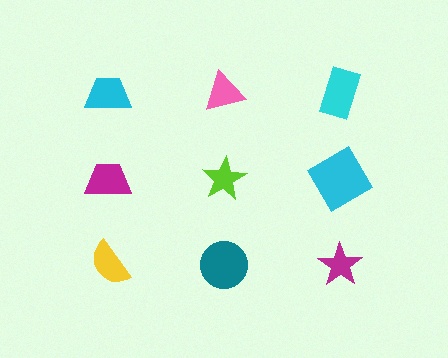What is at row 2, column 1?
A magenta trapezoid.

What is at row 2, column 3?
A cyan diamond.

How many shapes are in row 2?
3 shapes.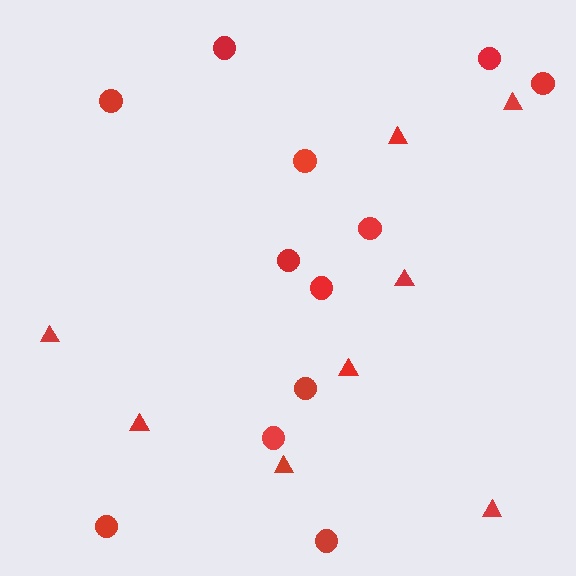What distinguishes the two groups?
There are 2 groups: one group of triangles (8) and one group of circles (12).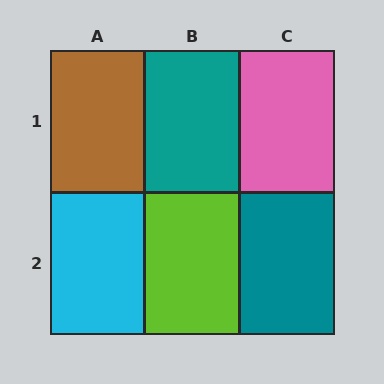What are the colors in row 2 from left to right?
Cyan, lime, teal.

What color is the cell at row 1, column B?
Teal.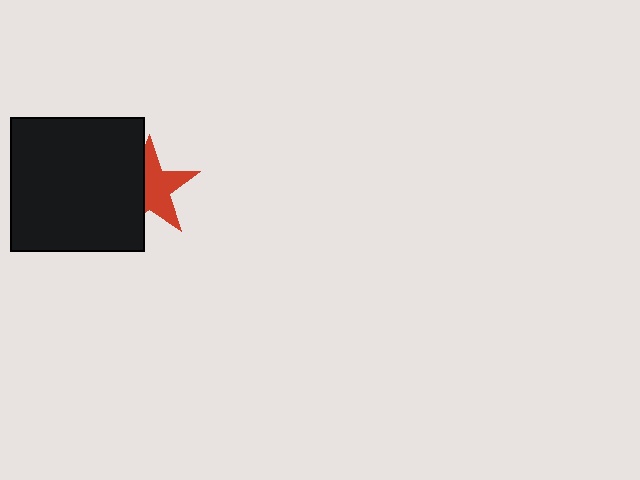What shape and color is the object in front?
The object in front is a black square.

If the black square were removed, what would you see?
You would see the complete red star.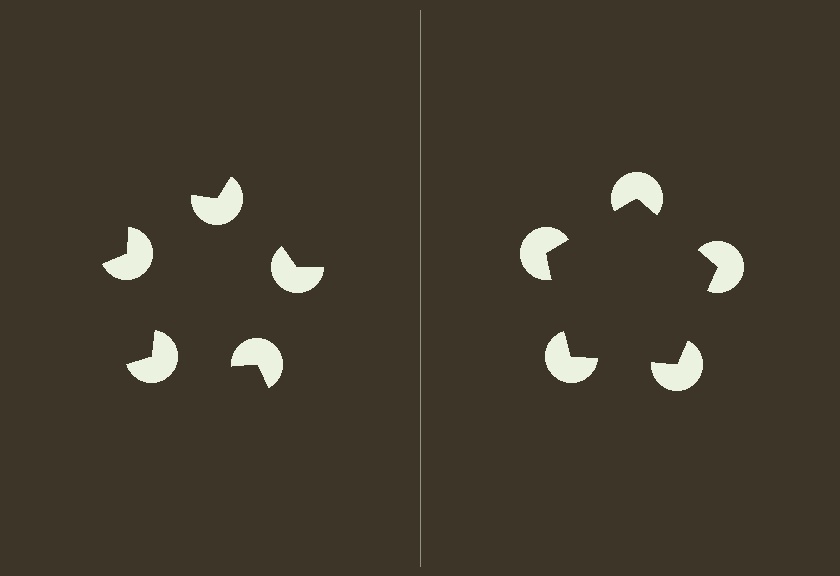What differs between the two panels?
The pac-man discs are positioned identically on both sides; only the wedge orientations differ. On the right they align to a pentagon; on the left they are misaligned.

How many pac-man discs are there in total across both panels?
10 — 5 on each side.